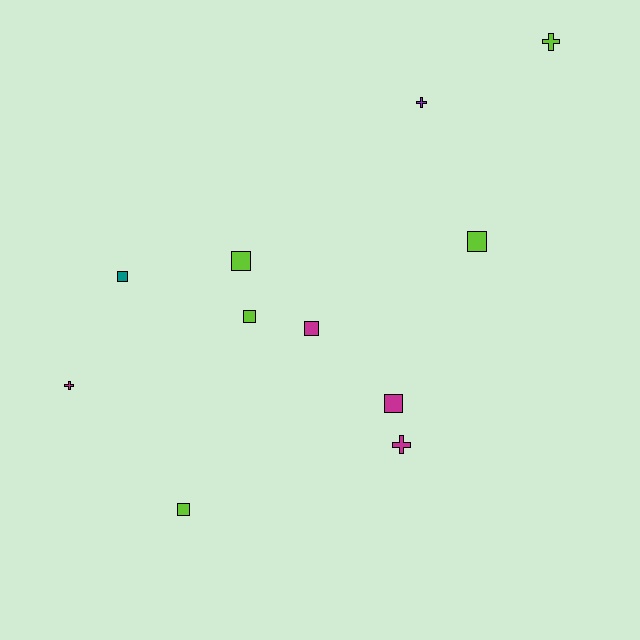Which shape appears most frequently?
Square, with 7 objects.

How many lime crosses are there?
There is 1 lime cross.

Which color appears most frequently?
Lime, with 5 objects.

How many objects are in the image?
There are 11 objects.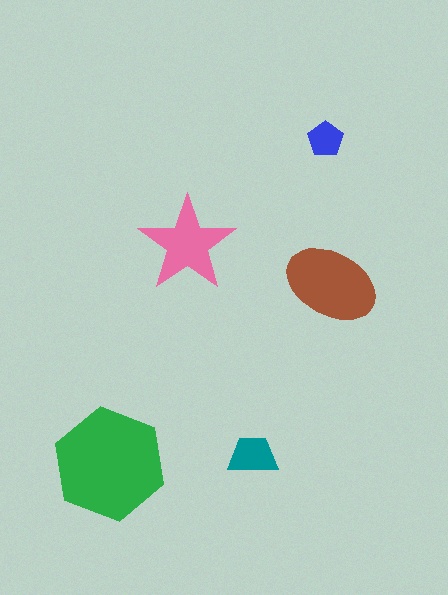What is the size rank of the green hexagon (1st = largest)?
1st.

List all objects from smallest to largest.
The blue pentagon, the teal trapezoid, the pink star, the brown ellipse, the green hexagon.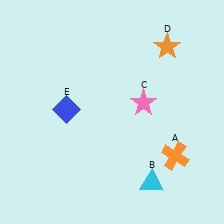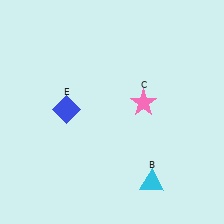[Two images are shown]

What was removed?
The orange cross (A), the orange star (D) were removed in Image 2.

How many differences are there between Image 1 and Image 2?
There are 2 differences between the two images.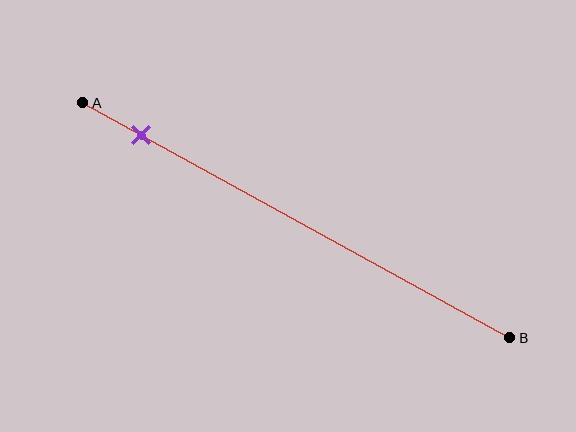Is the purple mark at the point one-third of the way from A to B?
No, the mark is at about 15% from A, not at the 33% one-third point.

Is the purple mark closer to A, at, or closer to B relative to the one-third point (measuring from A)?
The purple mark is closer to point A than the one-third point of segment AB.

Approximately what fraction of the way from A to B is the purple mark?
The purple mark is approximately 15% of the way from A to B.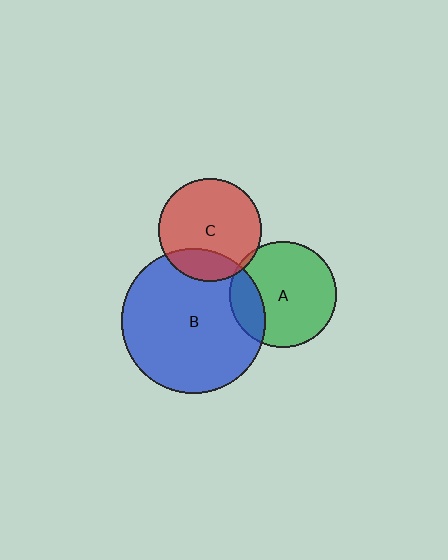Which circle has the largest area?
Circle B (blue).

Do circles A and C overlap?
Yes.